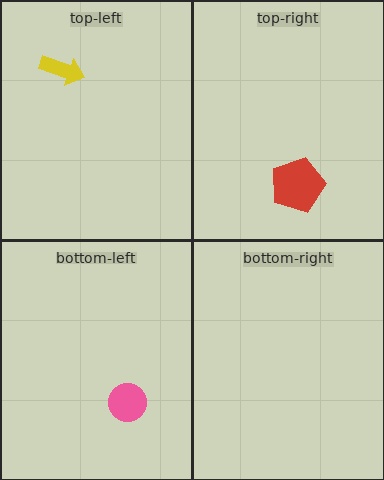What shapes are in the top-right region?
The red pentagon.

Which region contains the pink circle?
The bottom-left region.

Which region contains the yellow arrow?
The top-left region.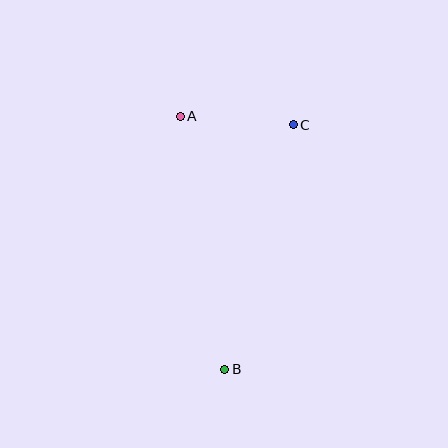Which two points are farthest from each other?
Points A and B are farthest from each other.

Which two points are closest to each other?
Points A and C are closest to each other.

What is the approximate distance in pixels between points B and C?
The distance between B and C is approximately 254 pixels.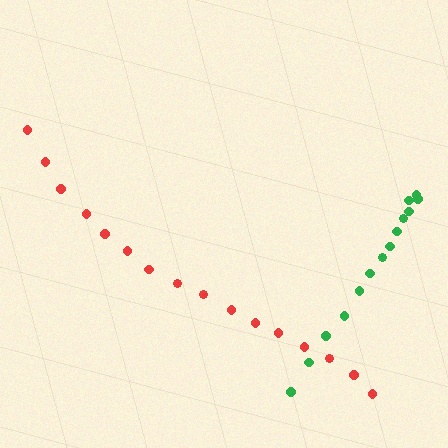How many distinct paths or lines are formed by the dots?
There are 2 distinct paths.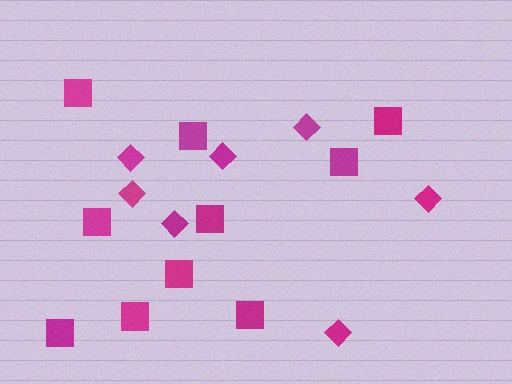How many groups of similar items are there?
There are 2 groups: one group of squares (10) and one group of diamonds (7).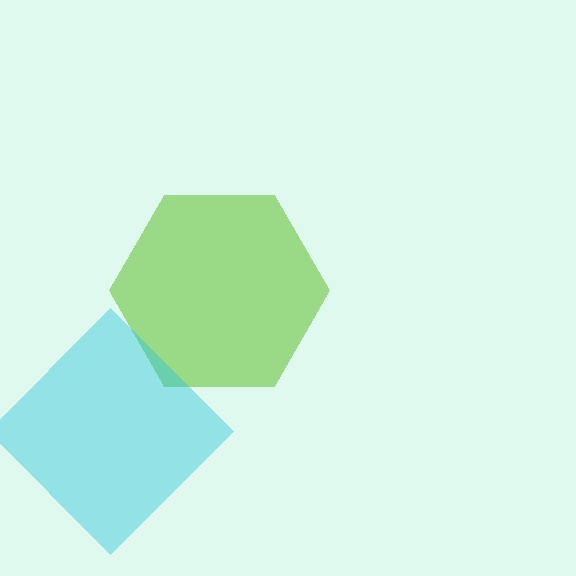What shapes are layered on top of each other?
The layered shapes are: a lime hexagon, a cyan diamond.